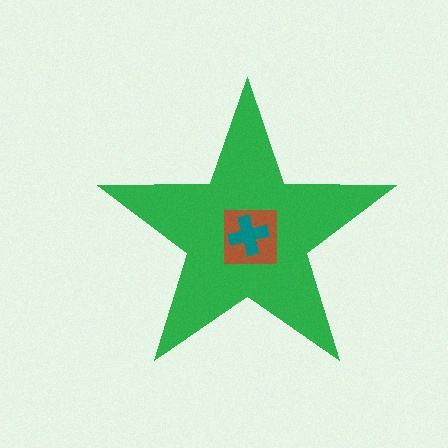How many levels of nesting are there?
3.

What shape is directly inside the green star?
The brown square.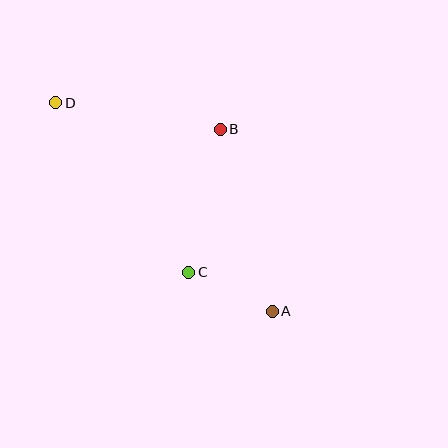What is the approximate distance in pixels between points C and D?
The distance between C and D is approximately 216 pixels.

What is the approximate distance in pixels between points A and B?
The distance between A and B is approximately 189 pixels.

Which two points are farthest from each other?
Points A and D are farthest from each other.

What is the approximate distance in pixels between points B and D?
The distance between B and D is approximately 167 pixels.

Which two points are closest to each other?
Points A and C are closest to each other.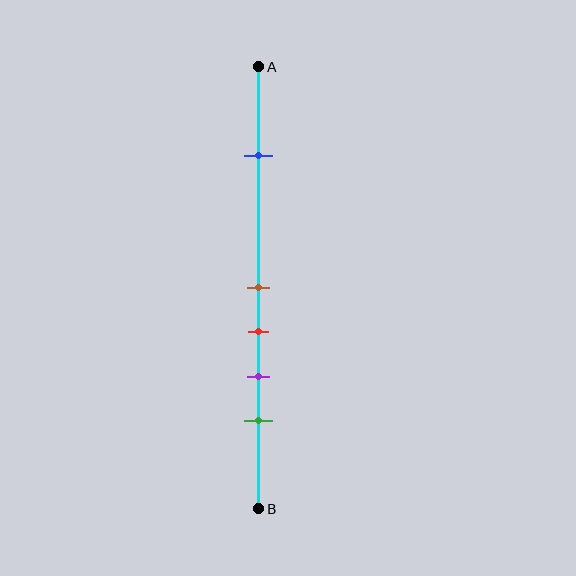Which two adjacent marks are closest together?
The brown and red marks are the closest adjacent pair.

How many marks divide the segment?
There are 5 marks dividing the segment.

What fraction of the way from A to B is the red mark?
The red mark is approximately 60% (0.6) of the way from A to B.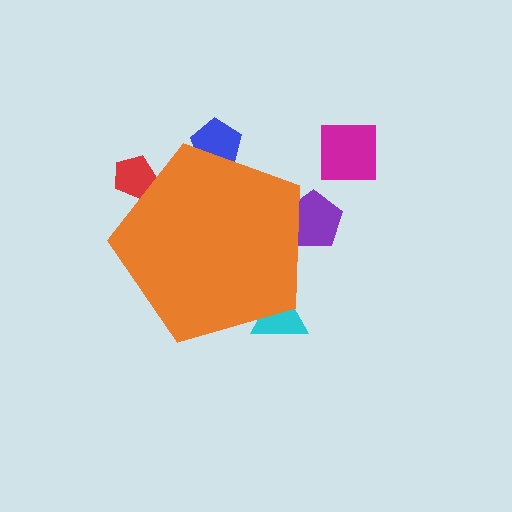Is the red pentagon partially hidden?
Yes, the red pentagon is partially hidden behind the orange pentagon.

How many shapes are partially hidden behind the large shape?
4 shapes are partially hidden.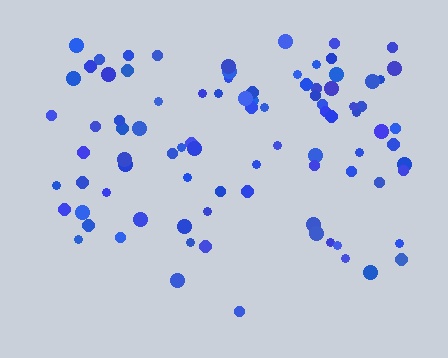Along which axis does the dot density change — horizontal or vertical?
Vertical.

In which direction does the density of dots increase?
From bottom to top, with the top side densest.